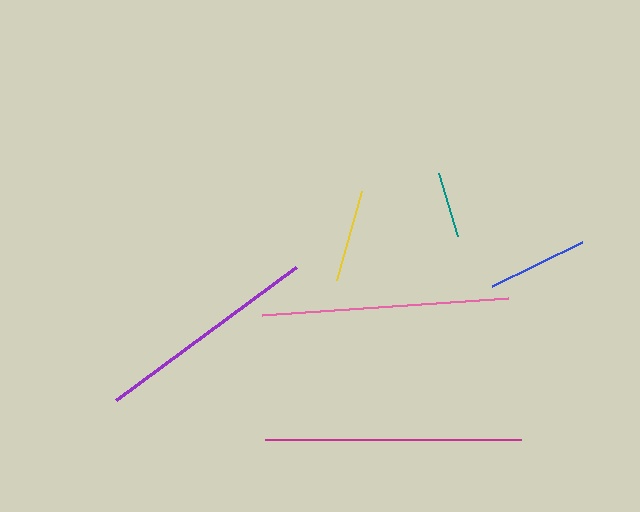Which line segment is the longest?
The magenta line is the longest at approximately 256 pixels.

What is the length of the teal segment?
The teal segment is approximately 66 pixels long.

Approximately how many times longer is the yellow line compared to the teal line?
The yellow line is approximately 1.4 times the length of the teal line.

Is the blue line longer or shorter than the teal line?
The blue line is longer than the teal line.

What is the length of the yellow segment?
The yellow segment is approximately 93 pixels long.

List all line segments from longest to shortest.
From longest to shortest: magenta, pink, purple, blue, yellow, teal.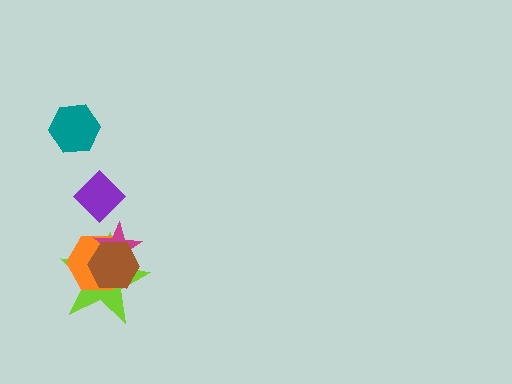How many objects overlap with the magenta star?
3 objects overlap with the magenta star.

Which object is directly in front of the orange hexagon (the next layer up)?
The magenta star is directly in front of the orange hexagon.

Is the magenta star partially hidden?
Yes, it is partially covered by another shape.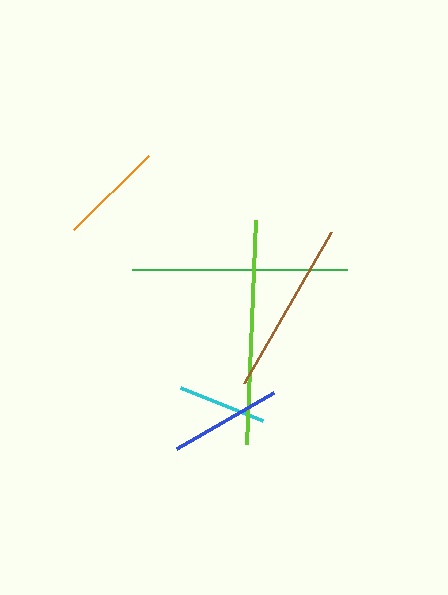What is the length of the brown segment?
The brown segment is approximately 174 pixels long.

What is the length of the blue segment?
The blue segment is approximately 112 pixels long.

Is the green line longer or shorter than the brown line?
The green line is longer than the brown line.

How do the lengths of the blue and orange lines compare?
The blue and orange lines are approximately the same length.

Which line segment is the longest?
The lime line is the longest at approximately 224 pixels.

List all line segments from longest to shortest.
From longest to shortest: lime, green, brown, blue, orange, cyan.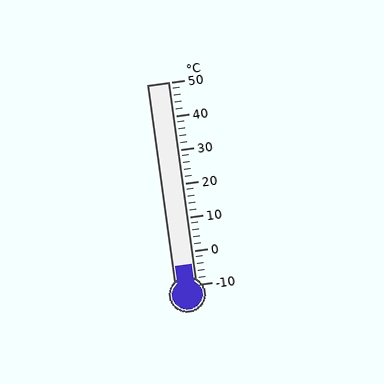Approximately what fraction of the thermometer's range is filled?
The thermometer is filled to approximately 10% of its range.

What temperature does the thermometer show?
The thermometer shows approximately -4°C.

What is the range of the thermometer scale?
The thermometer scale ranges from -10°C to 50°C.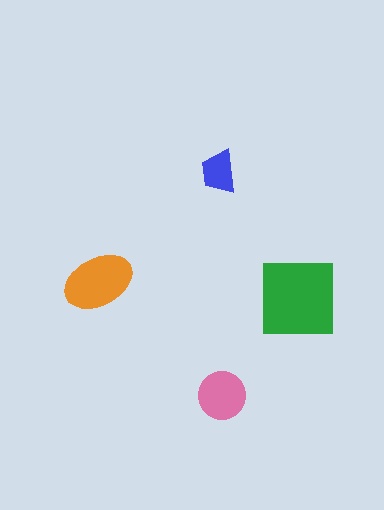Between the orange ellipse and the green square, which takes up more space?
The green square.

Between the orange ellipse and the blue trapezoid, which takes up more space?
The orange ellipse.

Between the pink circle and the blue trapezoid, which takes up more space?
The pink circle.